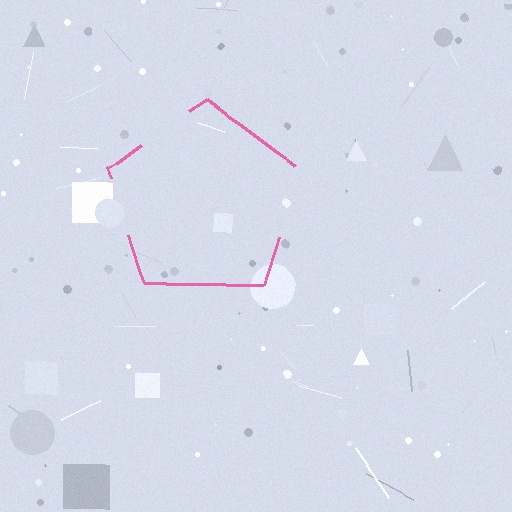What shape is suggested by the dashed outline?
The dashed outline suggests a pentagon.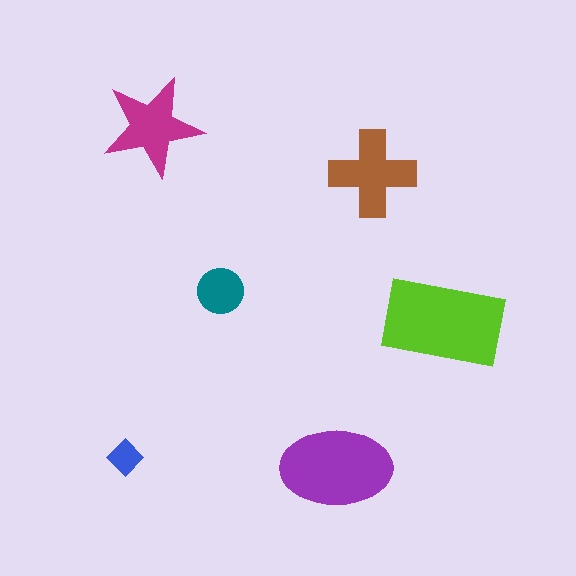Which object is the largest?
The lime rectangle.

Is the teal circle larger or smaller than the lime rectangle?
Smaller.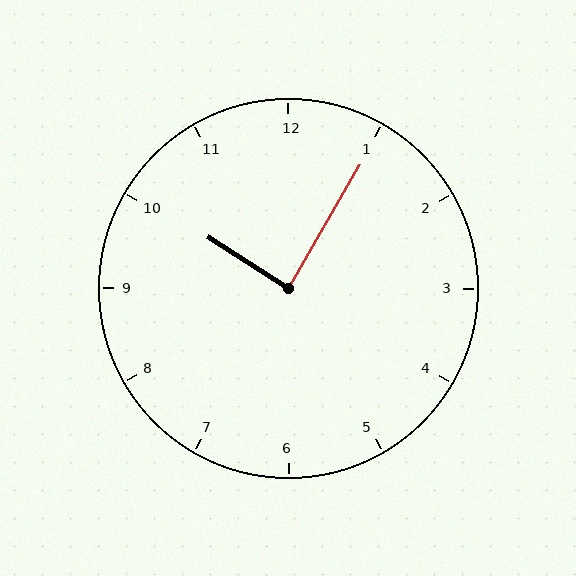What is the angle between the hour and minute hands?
Approximately 88 degrees.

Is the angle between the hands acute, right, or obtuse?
It is right.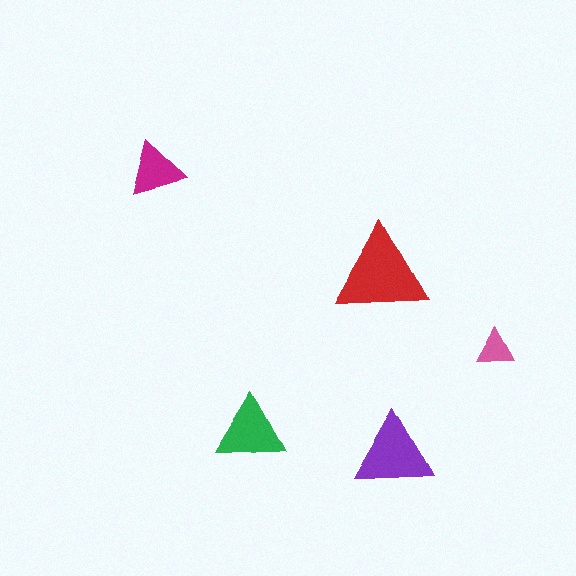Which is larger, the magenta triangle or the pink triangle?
The magenta one.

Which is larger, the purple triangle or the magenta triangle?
The purple one.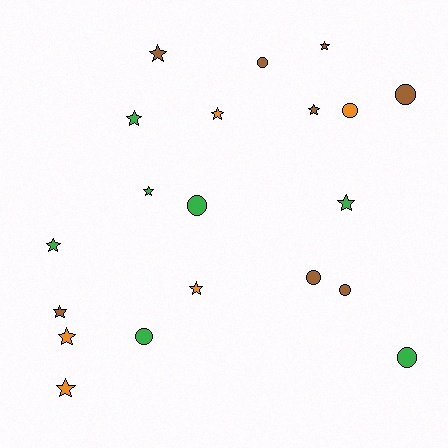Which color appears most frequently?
Brown, with 8 objects.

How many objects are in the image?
There are 20 objects.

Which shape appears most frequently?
Star, with 12 objects.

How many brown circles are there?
There are 4 brown circles.